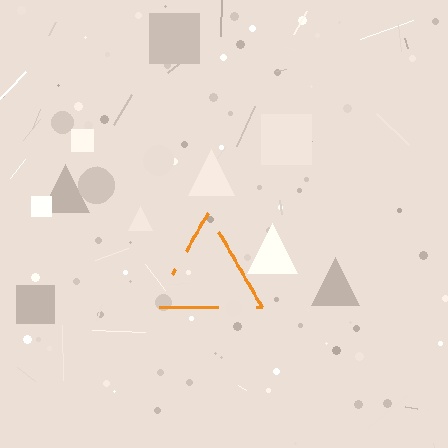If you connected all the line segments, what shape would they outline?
They would outline a triangle.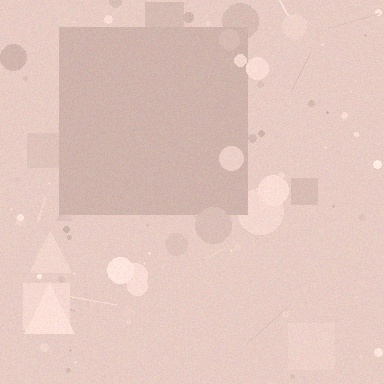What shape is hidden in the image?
A square is hidden in the image.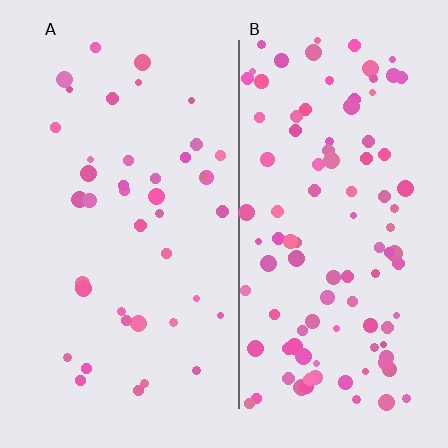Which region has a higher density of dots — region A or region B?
B (the right).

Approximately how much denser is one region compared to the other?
Approximately 2.5× — region B over region A.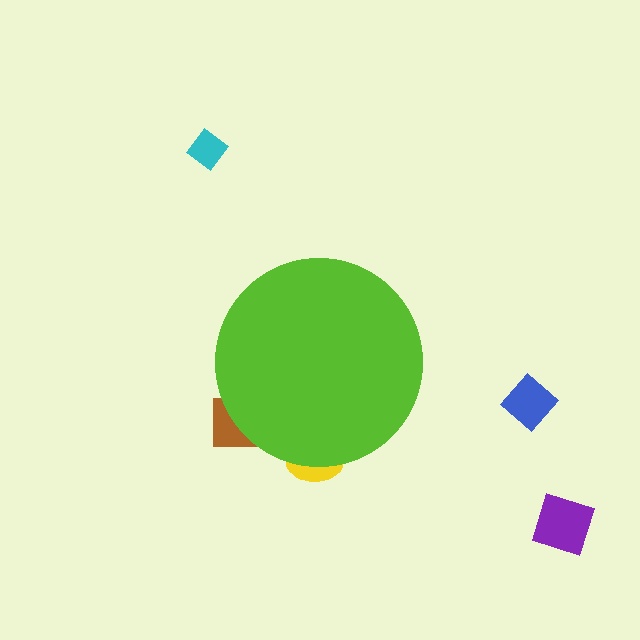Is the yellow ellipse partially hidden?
Yes, the yellow ellipse is partially hidden behind the lime circle.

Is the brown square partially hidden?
Yes, the brown square is partially hidden behind the lime circle.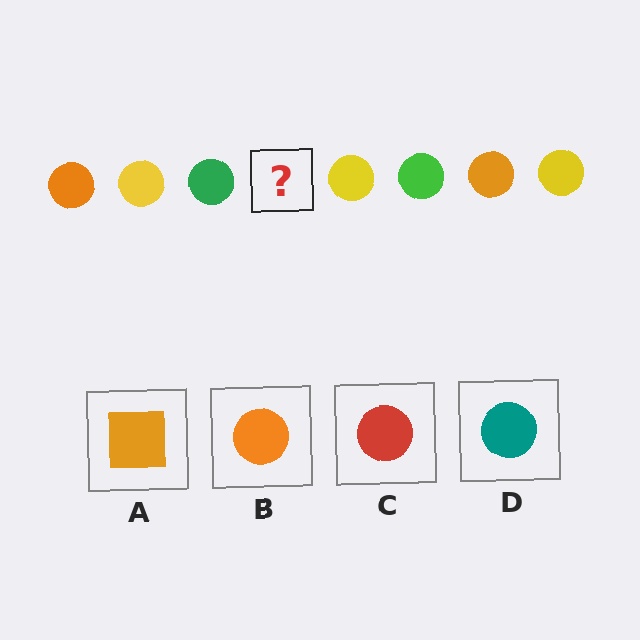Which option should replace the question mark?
Option B.